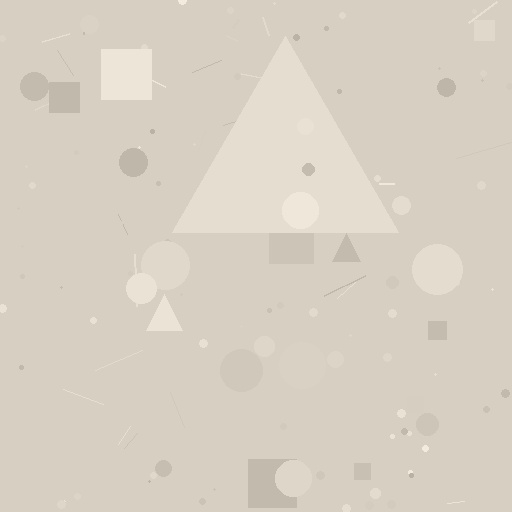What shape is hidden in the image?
A triangle is hidden in the image.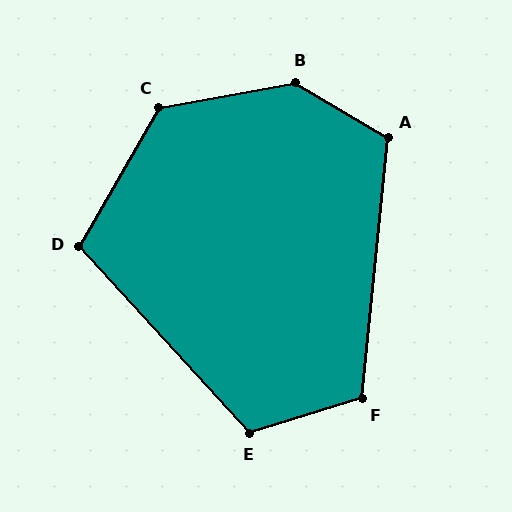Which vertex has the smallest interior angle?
D, at approximately 108 degrees.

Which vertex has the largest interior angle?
B, at approximately 139 degrees.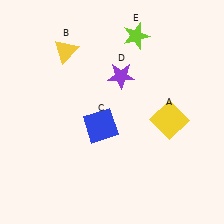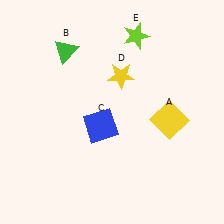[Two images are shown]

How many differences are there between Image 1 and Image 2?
There are 2 differences between the two images.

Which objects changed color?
B changed from yellow to green. D changed from purple to yellow.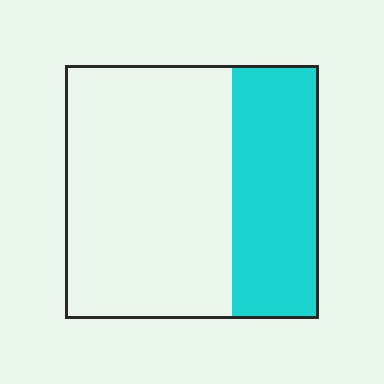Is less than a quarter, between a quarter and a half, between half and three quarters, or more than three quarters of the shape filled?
Between a quarter and a half.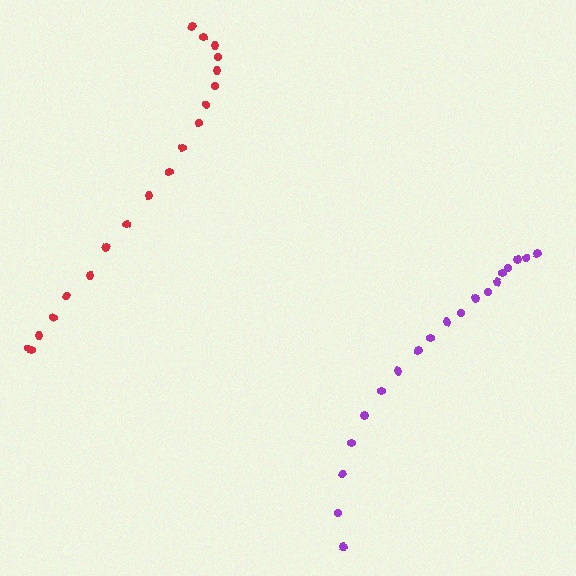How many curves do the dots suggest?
There are 2 distinct paths.